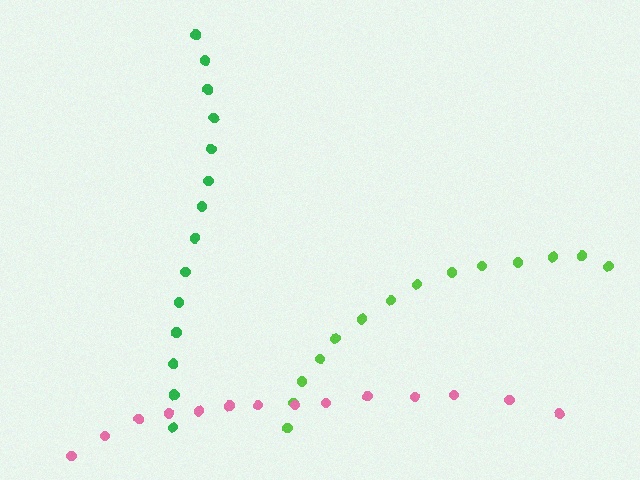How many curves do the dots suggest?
There are 3 distinct paths.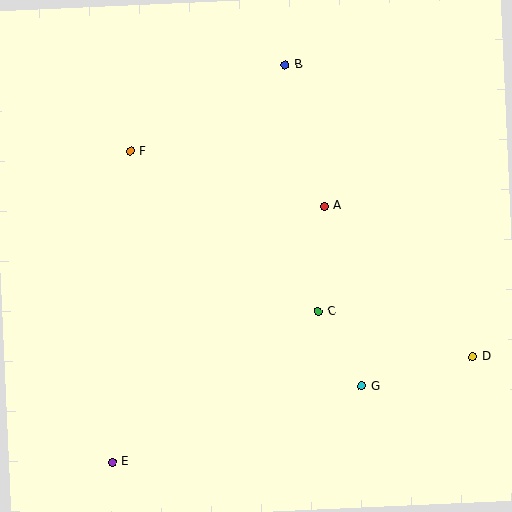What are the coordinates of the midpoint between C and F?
The midpoint between C and F is at (224, 232).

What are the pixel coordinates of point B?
Point B is at (285, 65).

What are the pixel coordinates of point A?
Point A is at (324, 206).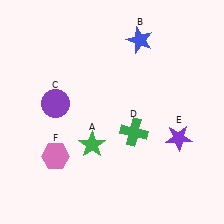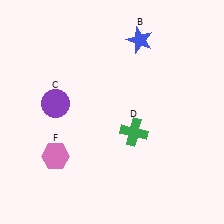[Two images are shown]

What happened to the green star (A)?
The green star (A) was removed in Image 2. It was in the bottom-left area of Image 1.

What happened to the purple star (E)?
The purple star (E) was removed in Image 2. It was in the bottom-right area of Image 1.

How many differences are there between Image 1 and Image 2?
There are 2 differences between the two images.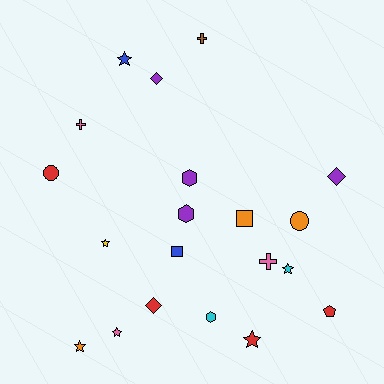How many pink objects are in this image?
There are 3 pink objects.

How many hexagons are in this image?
There are 3 hexagons.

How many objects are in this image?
There are 20 objects.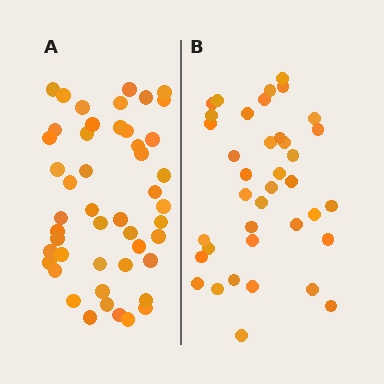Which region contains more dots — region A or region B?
Region A (the left region) has more dots.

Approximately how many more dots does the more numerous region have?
Region A has roughly 10 or so more dots than region B.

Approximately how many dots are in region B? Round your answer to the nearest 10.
About 40 dots. (The exact count is 38, which rounds to 40.)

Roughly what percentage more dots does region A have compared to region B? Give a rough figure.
About 25% more.